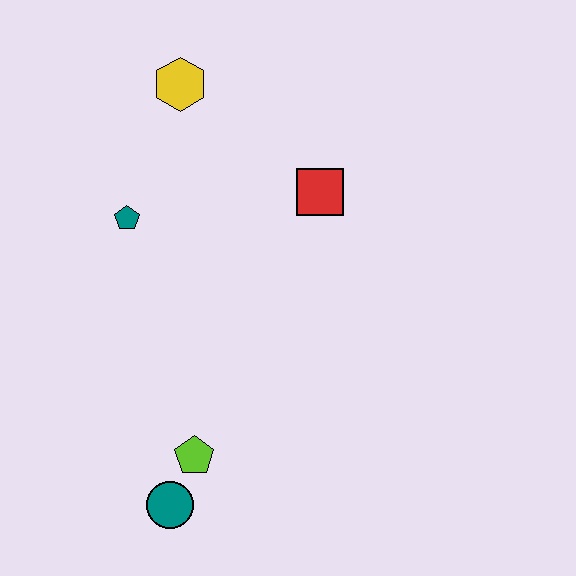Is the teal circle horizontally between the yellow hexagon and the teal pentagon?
Yes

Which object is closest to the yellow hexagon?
The teal pentagon is closest to the yellow hexagon.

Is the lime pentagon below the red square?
Yes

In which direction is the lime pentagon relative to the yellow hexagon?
The lime pentagon is below the yellow hexagon.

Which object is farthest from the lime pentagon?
The yellow hexagon is farthest from the lime pentagon.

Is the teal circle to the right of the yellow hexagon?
No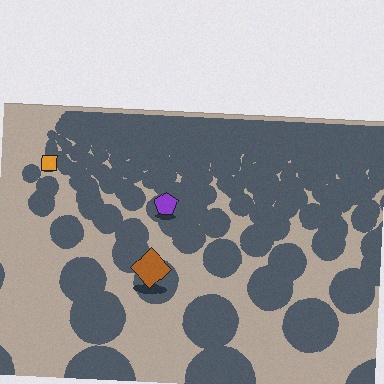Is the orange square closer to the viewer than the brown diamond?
No. The brown diamond is closer — you can tell from the texture gradient: the ground texture is coarser near it.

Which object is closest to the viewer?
The brown diamond is closest. The texture marks near it are larger and more spread out.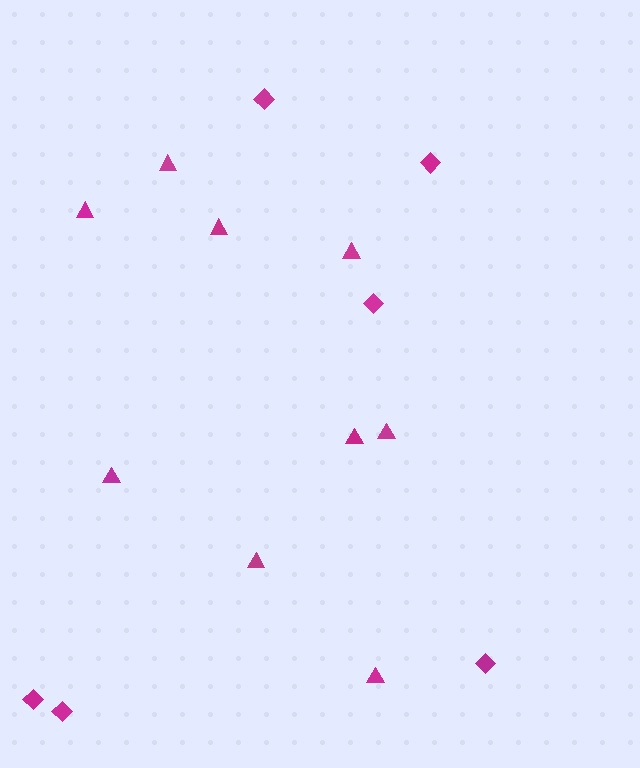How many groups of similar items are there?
There are 2 groups: one group of triangles (9) and one group of diamonds (6).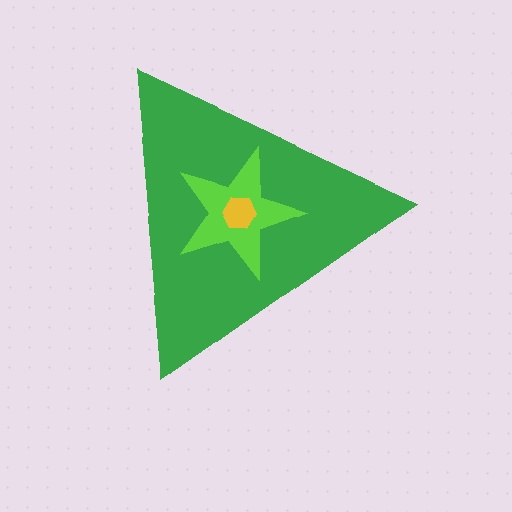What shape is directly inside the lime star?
The yellow hexagon.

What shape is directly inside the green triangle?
The lime star.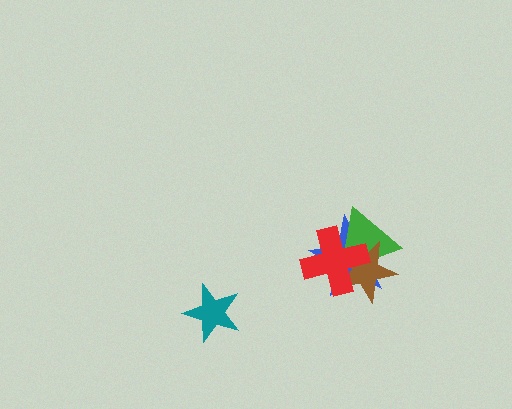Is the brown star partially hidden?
Yes, it is partially covered by another shape.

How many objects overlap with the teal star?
0 objects overlap with the teal star.